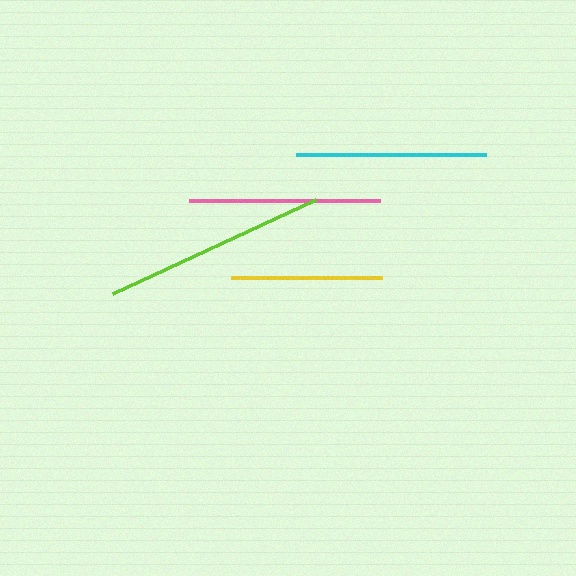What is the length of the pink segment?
The pink segment is approximately 191 pixels long.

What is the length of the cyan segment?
The cyan segment is approximately 191 pixels long.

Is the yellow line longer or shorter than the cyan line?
The cyan line is longer than the yellow line.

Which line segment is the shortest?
The yellow line is the shortest at approximately 151 pixels.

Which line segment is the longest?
The lime line is the longest at approximately 224 pixels.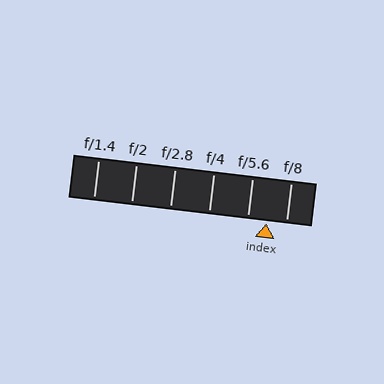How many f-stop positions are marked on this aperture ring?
There are 6 f-stop positions marked.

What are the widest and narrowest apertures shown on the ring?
The widest aperture shown is f/1.4 and the narrowest is f/8.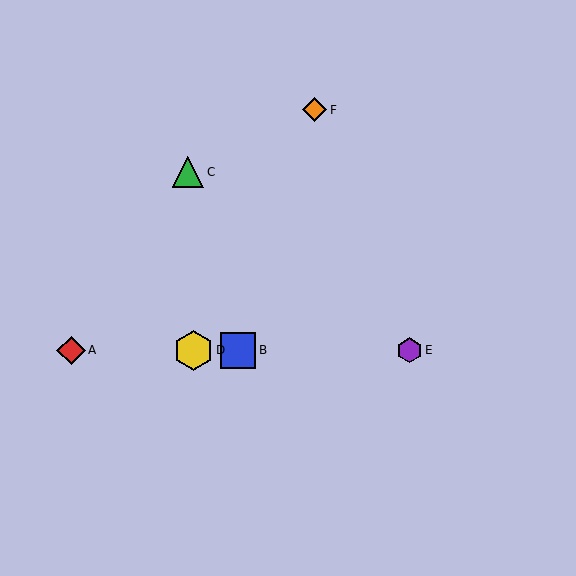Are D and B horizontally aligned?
Yes, both are at y≈350.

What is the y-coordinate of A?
Object A is at y≈350.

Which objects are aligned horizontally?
Objects A, B, D, E are aligned horizontally.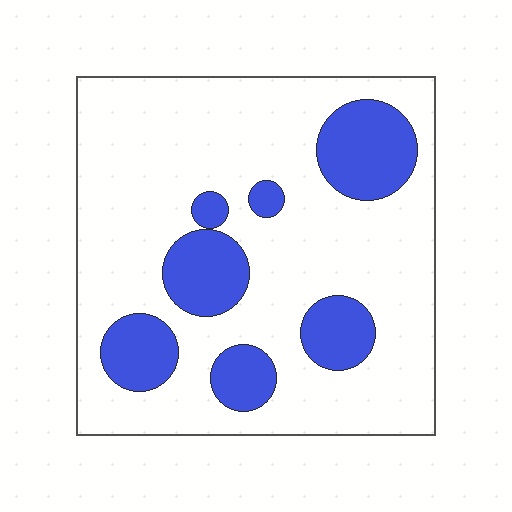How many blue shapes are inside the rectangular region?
7.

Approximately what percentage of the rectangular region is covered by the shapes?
Approximately 25%.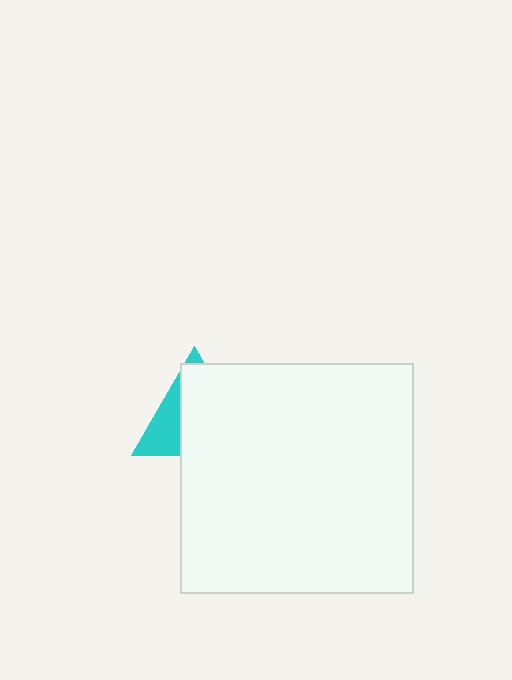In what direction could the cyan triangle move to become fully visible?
The cyan triangle could move left. That would shift it out from behind the white rectangle entirely.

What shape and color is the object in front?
The object in front is a white rectangle.